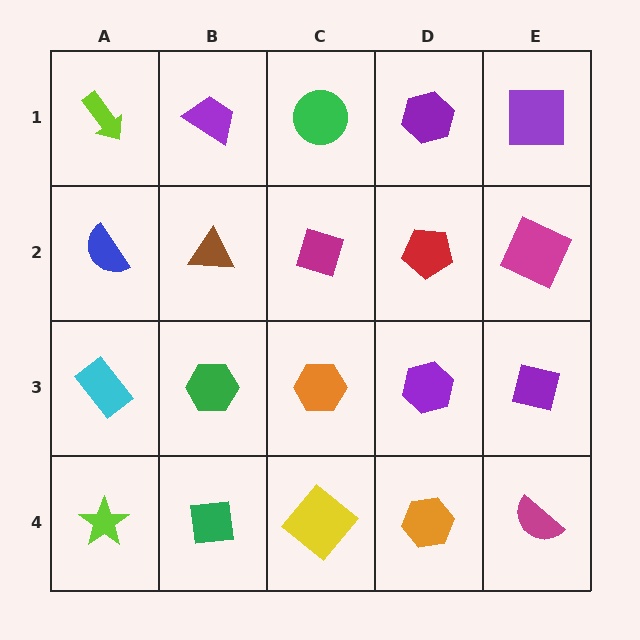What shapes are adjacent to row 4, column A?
A cyan rectangle (row 3, column A), a green square (row 4, column B).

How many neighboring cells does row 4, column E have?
2.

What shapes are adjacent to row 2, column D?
A purple hexagon (row 1, column D), a purple hexagon (row 3, column D), a magenta diamond (row 2, column C), a magenta square (row 2, column E).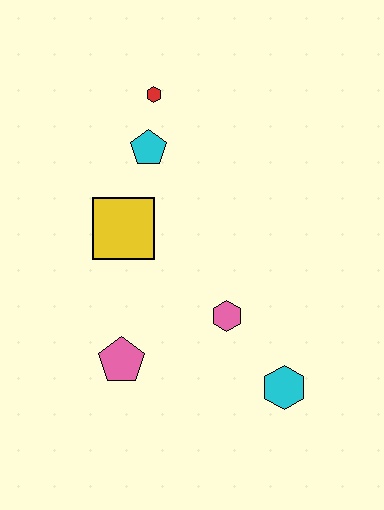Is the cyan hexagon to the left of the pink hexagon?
No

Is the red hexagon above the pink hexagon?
Yes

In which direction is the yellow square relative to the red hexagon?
The yellow square is below the red hexagon.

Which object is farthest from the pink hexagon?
The red hexagon is farthest from the pink hexagon.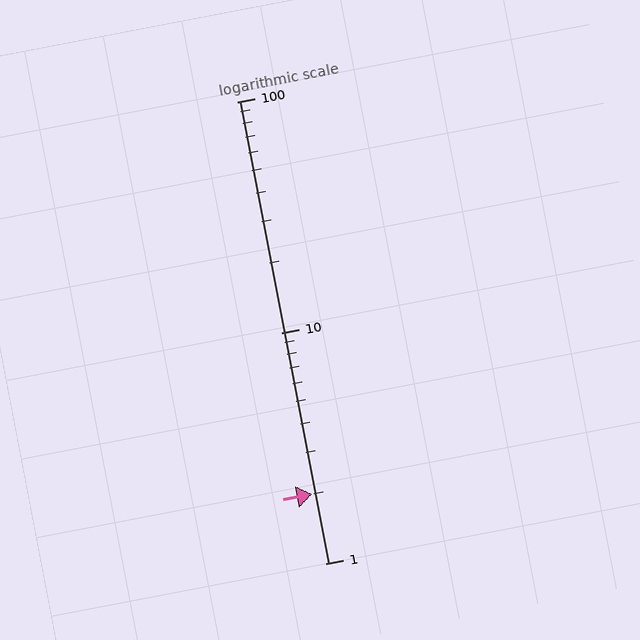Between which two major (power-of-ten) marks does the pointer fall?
The pointer is between 1 and 10.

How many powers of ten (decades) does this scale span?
The scale spans 2 decades, from 1 to 100.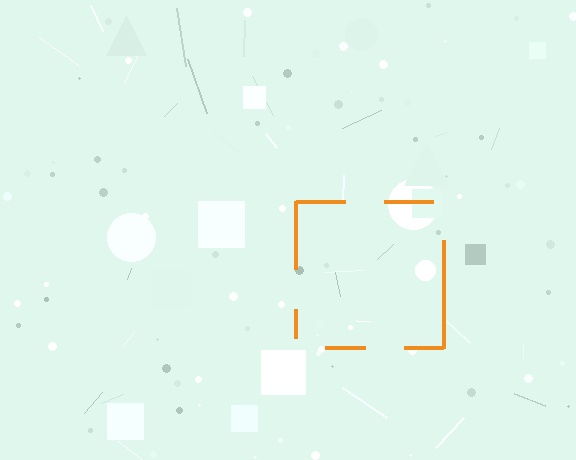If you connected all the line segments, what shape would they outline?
They would outline a square.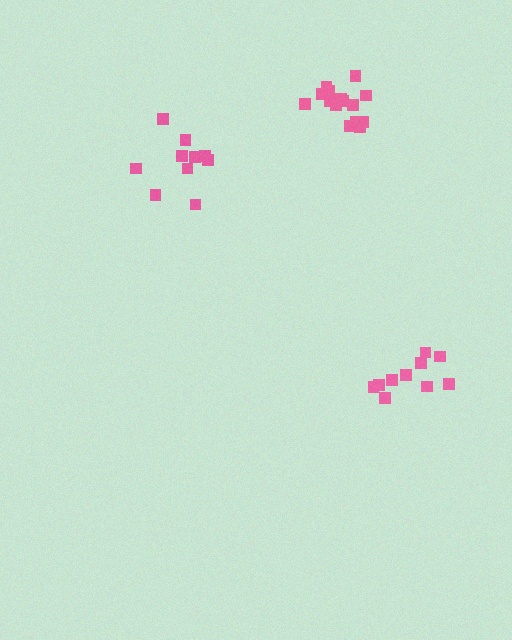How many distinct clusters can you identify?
There are 3 distinct clusters.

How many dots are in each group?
Group 1: 15 dots, Group 2: 10 dots, Group 3: 10 dots (35 total).